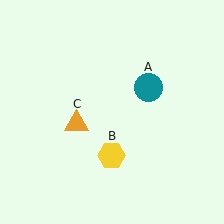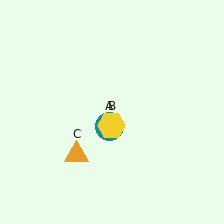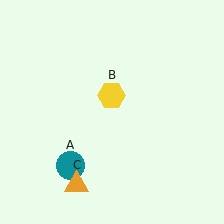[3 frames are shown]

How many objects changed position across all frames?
3 objects changed position: teal circle (object A), yellow hexagon (object B), orange triangle (object C).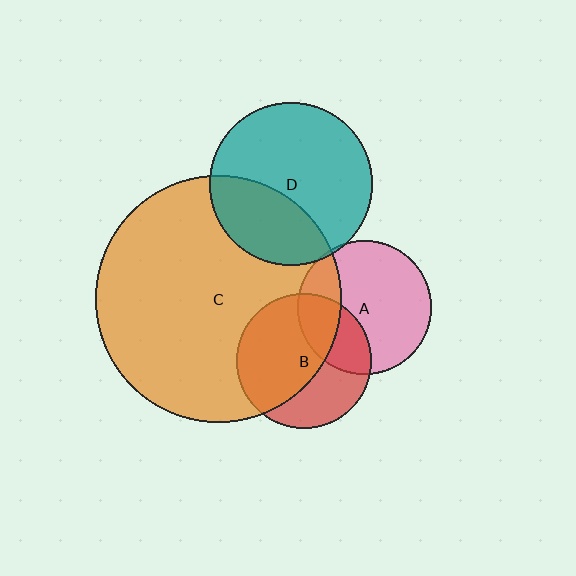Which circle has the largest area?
Circle C (orange).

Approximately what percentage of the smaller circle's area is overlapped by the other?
Approximately 25%.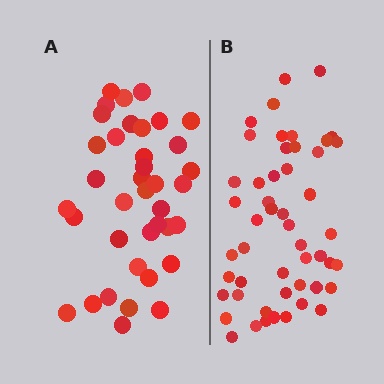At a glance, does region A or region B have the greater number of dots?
Region B (the right region) has more dots.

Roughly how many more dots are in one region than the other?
Region B has roughly 12 or so more dots than region A.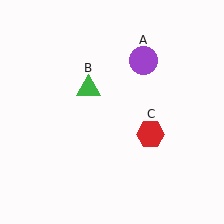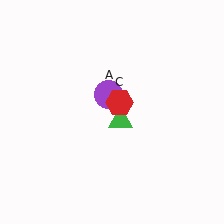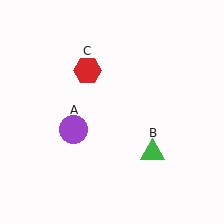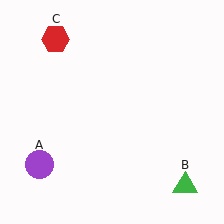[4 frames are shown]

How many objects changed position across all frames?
3 objects changed position: purple circle (object A), green triangle (object B), red hexagon (object C).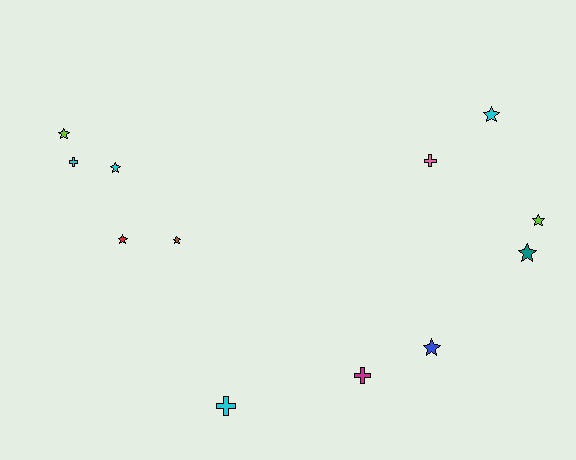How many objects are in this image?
There are 12 objects.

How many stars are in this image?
There are 8 stars.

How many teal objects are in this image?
There is 1 teal object.